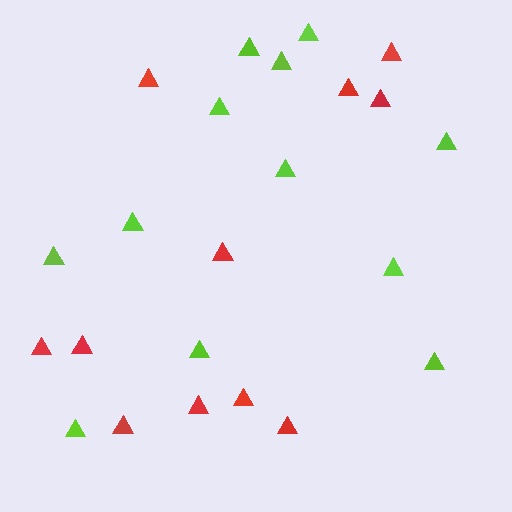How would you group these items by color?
There are 2 groups: one group of red triangles (11) and one group of lime triangles (12).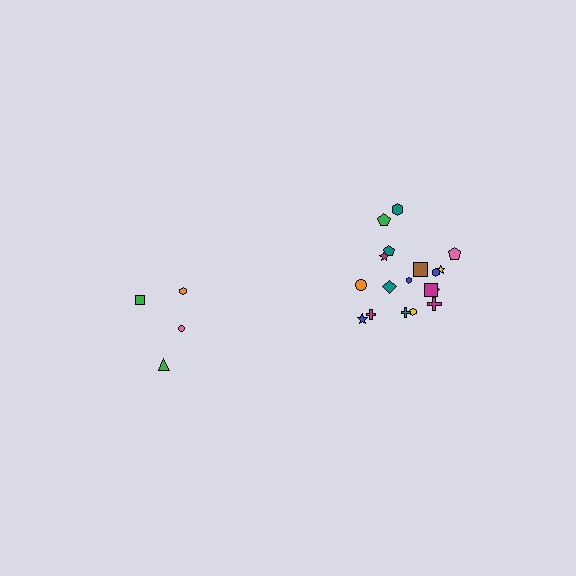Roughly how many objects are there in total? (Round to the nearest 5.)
Roughly 20 objects in total.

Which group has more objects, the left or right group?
The right group.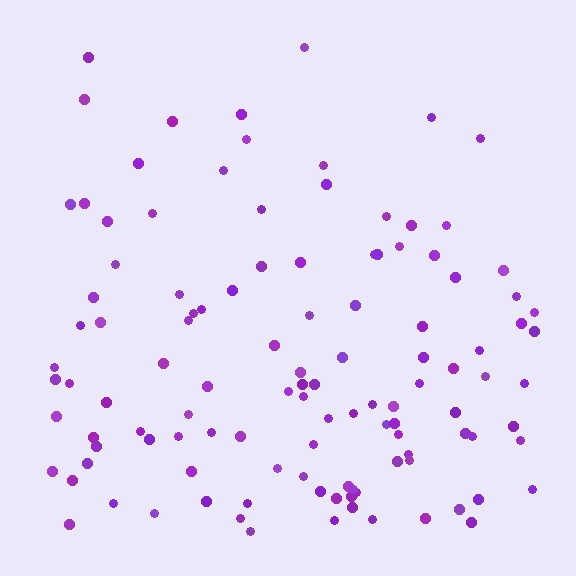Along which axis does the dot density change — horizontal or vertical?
Vertical.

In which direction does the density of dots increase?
From top to bottom, with the bottom side densest.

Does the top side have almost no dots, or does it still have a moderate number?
Still a moderate number, just noticeably fewer than the bottom.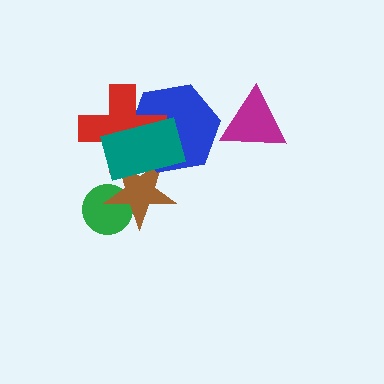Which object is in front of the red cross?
The teal rectangle is in front of the red cross.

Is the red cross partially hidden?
Yes, it is partially covered by another shape.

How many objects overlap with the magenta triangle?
0 objects overlap with the magenta triangle.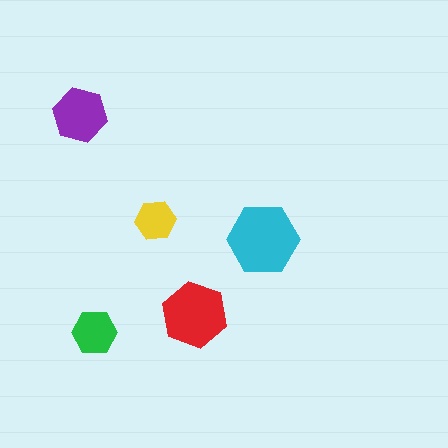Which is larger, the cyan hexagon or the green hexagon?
The cyan one.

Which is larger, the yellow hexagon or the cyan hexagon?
The cyan one.